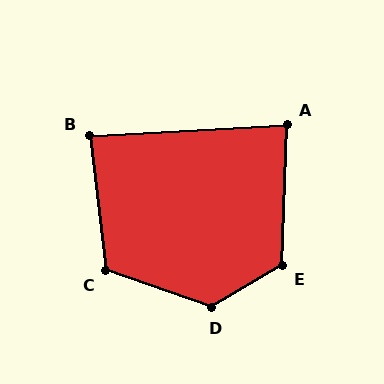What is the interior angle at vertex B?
Approximately 87 degrees (approximately right).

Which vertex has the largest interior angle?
D, at approximately 131 degrees.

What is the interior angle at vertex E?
Approximately 122 degrees (obtuse).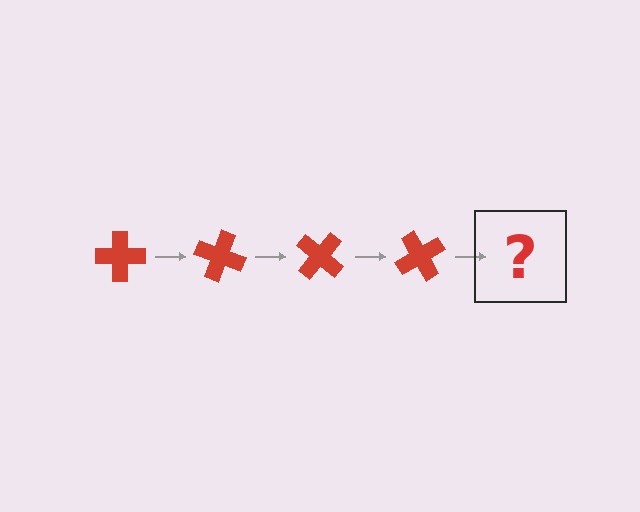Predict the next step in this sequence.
The next step is a red cross rotated 80 degrees.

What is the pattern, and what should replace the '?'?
The pattern is that the cross rotates 20 degrees each step. The '?' should be a red cross rotated 80 degrees.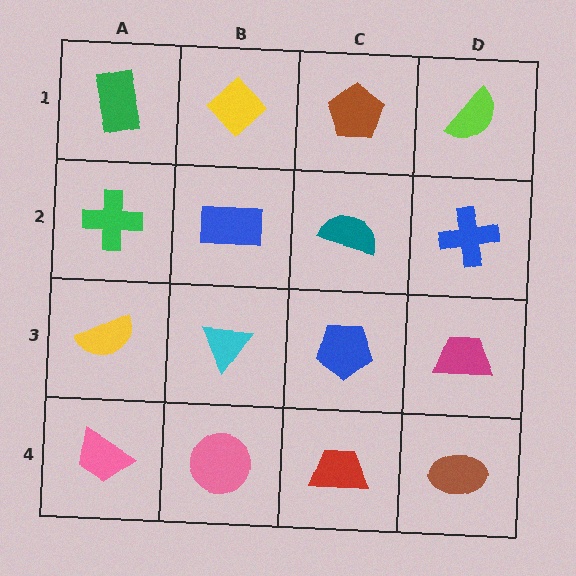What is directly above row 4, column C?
A blue pentagon.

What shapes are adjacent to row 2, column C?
A brown pentagon (row 1, column C), a blue pentagon (row 3, column C), a blue rectangle (row 2, column B), a blue cross (row 2, column D).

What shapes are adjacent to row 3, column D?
A blue cross (row 2, column D), a brown ellipse (row 4, column D), a blue pentagon (row 3, column C).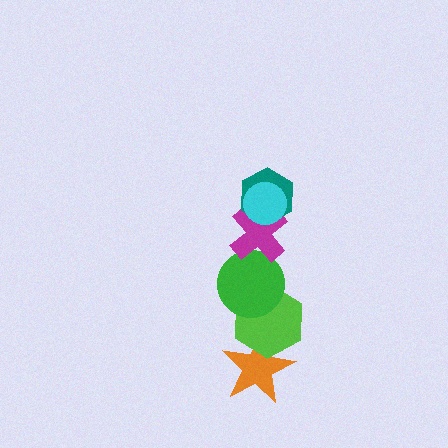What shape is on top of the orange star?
The lime hexagon is on top of the orange star.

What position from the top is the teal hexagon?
The teal hexagon is 2nd from the top.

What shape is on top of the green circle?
The magenta cross is on top of the green circle.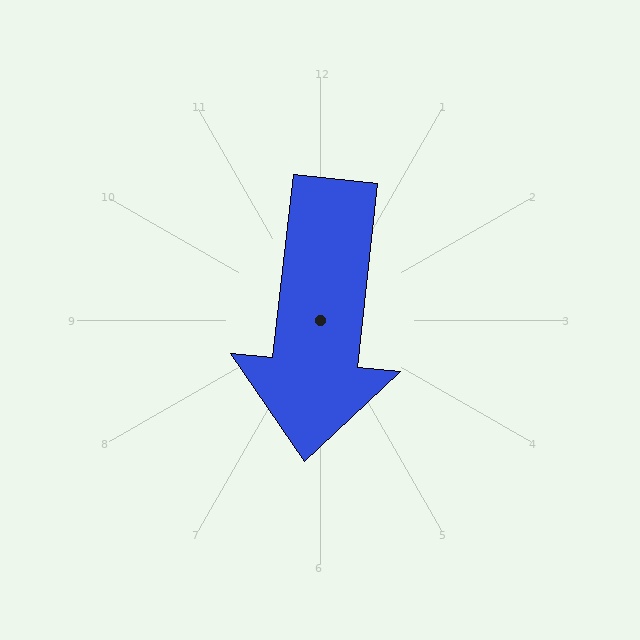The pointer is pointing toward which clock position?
Roughly 6 o'clock.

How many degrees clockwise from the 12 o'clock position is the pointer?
Approximately 186 degrees.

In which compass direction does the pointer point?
South.